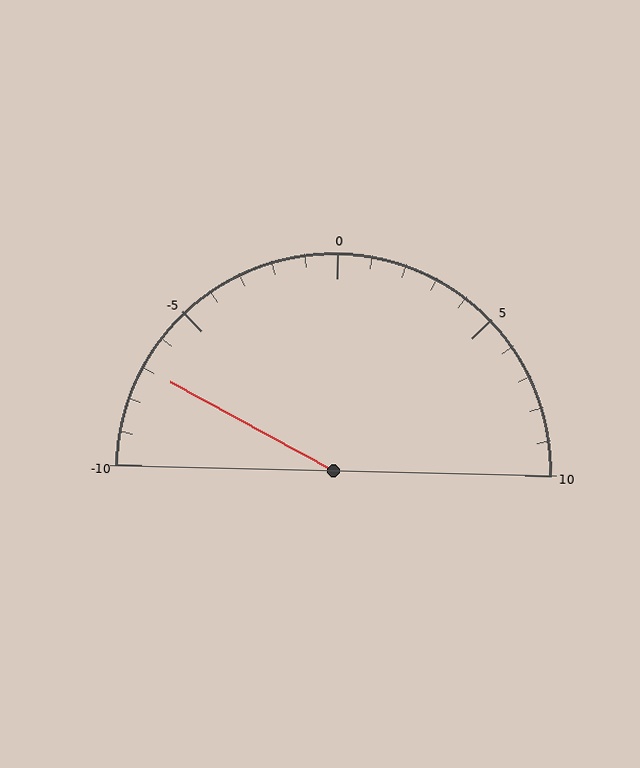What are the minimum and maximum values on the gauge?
The gauge ranges from -10 to 10.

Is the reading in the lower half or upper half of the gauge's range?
The reading is in the lower half of the range (-10 to 10).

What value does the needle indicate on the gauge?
The needle indicates approximately -7.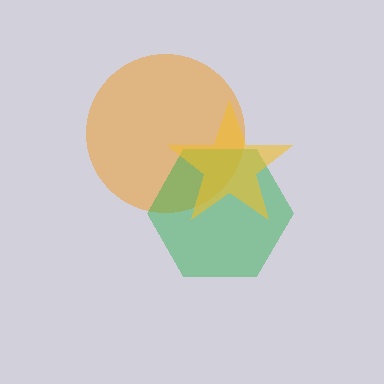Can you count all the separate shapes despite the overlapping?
Yes, there are 3 separate shapes.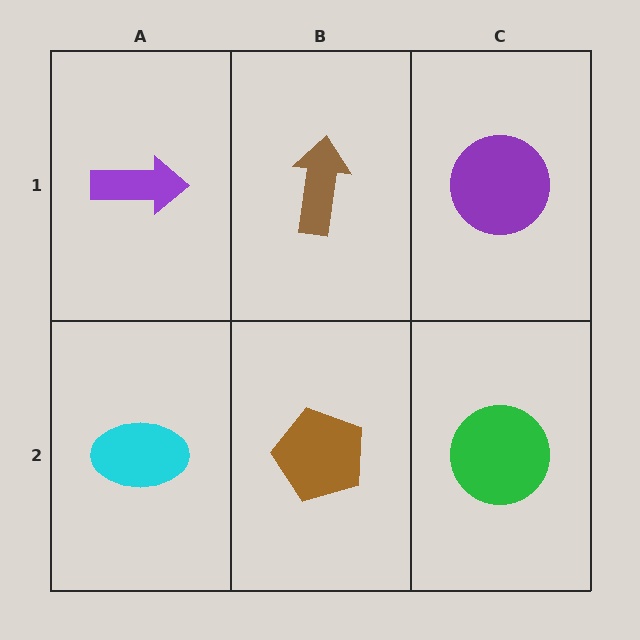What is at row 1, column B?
A brown arrow.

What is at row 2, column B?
A brown pentagon.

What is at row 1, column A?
A purple arrow.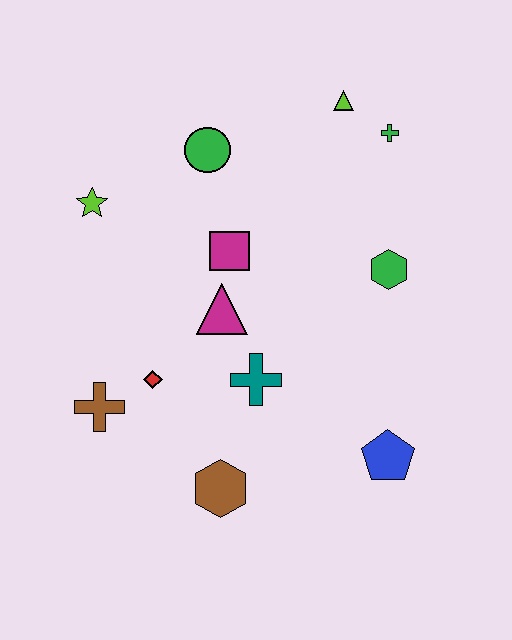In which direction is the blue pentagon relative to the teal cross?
The blue pentagon is to the right of the teal cross.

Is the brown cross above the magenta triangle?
No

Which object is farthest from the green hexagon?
The brown cross is farthest from the green hexagon.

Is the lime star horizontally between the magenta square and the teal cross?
No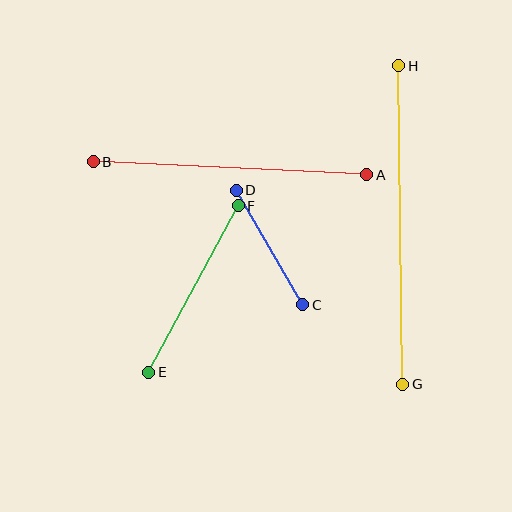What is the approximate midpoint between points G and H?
The midpoint is at approximately (401, 225) pixels.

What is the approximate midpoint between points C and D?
The midpoint is at approximately (269, 247) pixels.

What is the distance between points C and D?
The distance is approximately 132 pixels.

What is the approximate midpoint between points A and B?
The midpoint is at approximately (230, 168) pixels.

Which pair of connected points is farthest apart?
Points G and H are farthest apart.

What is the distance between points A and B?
The distance is approximately 274 pixels.